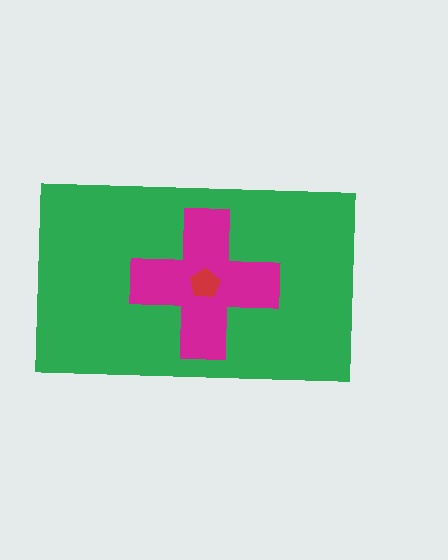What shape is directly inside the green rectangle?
The magenta cross.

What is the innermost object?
The red pentagon.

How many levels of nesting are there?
3.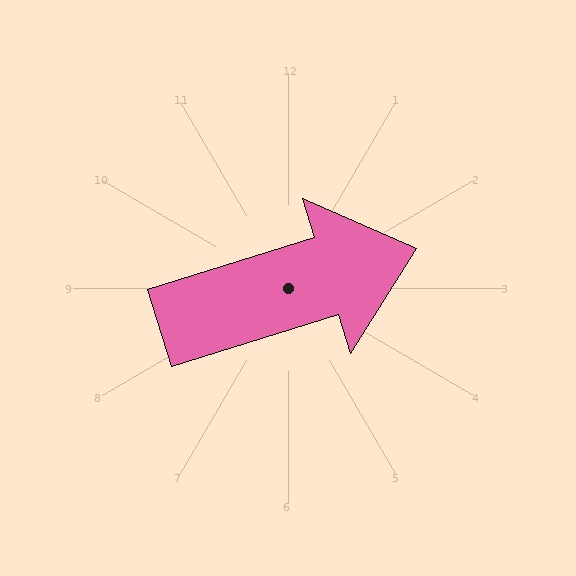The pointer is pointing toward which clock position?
Roughly 2 o'clock.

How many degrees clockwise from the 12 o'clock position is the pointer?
Approximately 73 degrees.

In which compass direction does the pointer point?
East.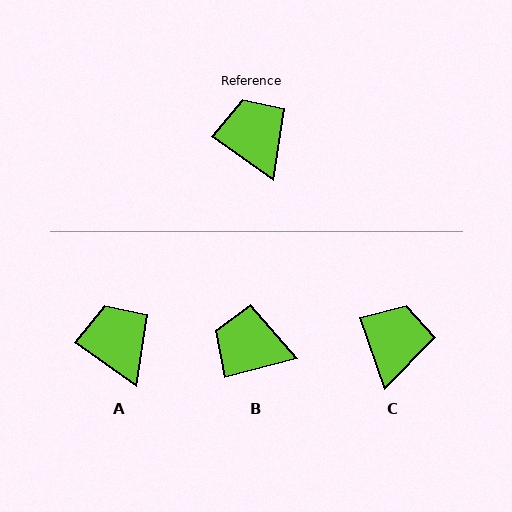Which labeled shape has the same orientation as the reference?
A.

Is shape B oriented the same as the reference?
No, it is off by about 49 degrees.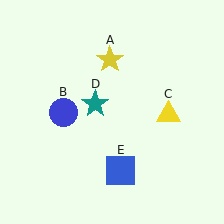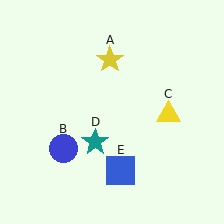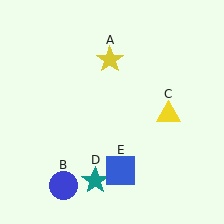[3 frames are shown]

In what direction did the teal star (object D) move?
The teal star (object D) moved down.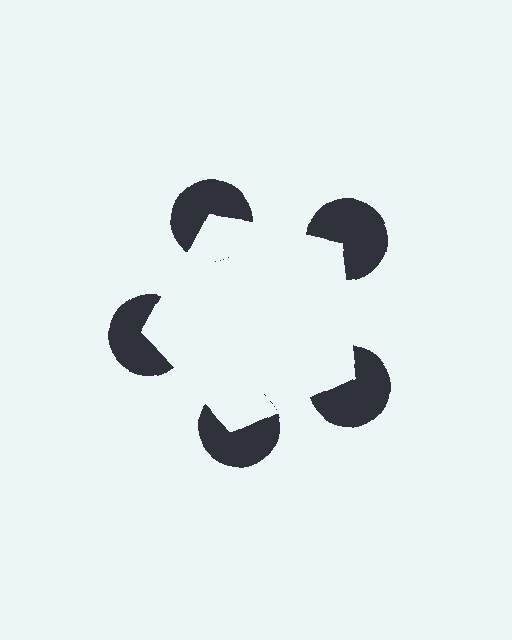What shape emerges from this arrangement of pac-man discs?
An illusory pentagon — its edges are inferred from the aligned wedge cuts in the pac-man discs, not physically drawn.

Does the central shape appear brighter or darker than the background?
It typically appears slightly brighter than the background, even though no actual brightness change is drawn.